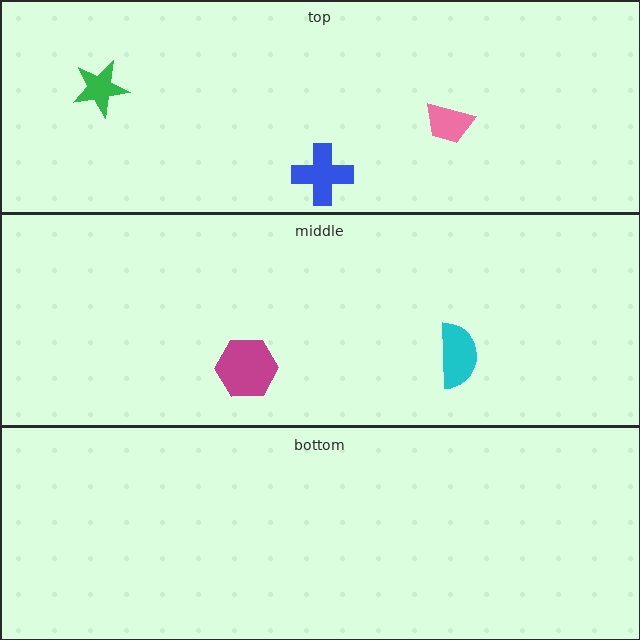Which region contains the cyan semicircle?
The middle region.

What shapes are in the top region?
The green star, the pink trapezoid, the blue cross.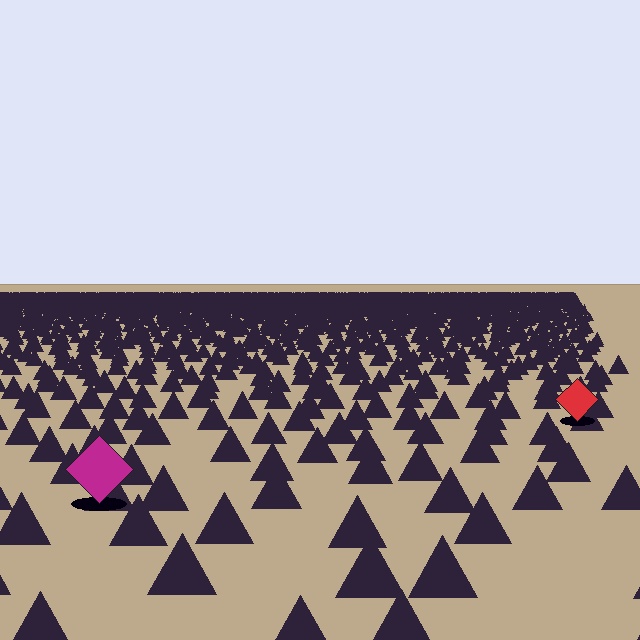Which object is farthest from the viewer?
The red diamond is farthest from the viewer. It appears smaller and the ground texture around it is denser.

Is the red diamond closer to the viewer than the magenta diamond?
No. The magenta diamond is closer — you can tell from the texture gradient: the ground texture is coarser near it.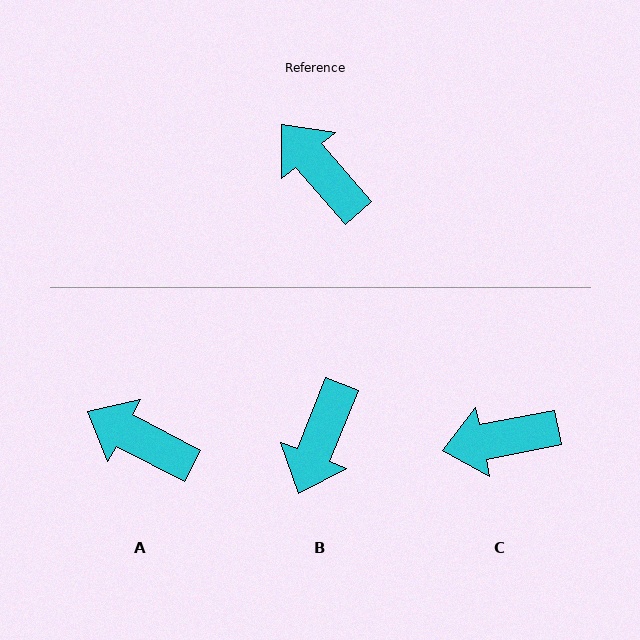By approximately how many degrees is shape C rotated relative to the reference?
Approximately 60 degrees counter-clockwise.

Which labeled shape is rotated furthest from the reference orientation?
B, about 118 degrees away.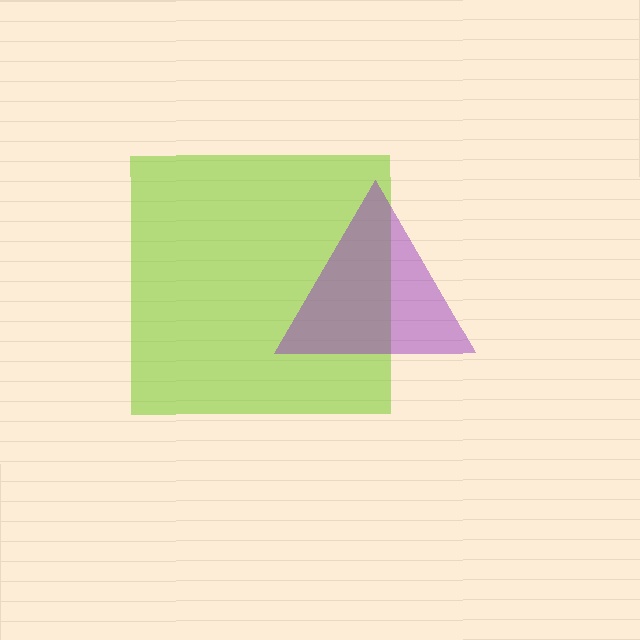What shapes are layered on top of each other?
The layered shapes are: a lime square, a purple triangle.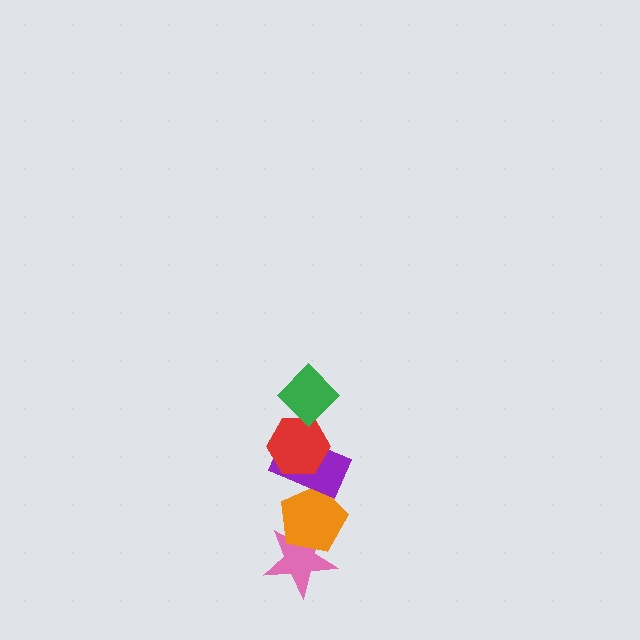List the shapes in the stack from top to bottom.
From top to bottom: the green diamond, the red hexagon, the purple rectangle, the orange pentagon, the pink star.